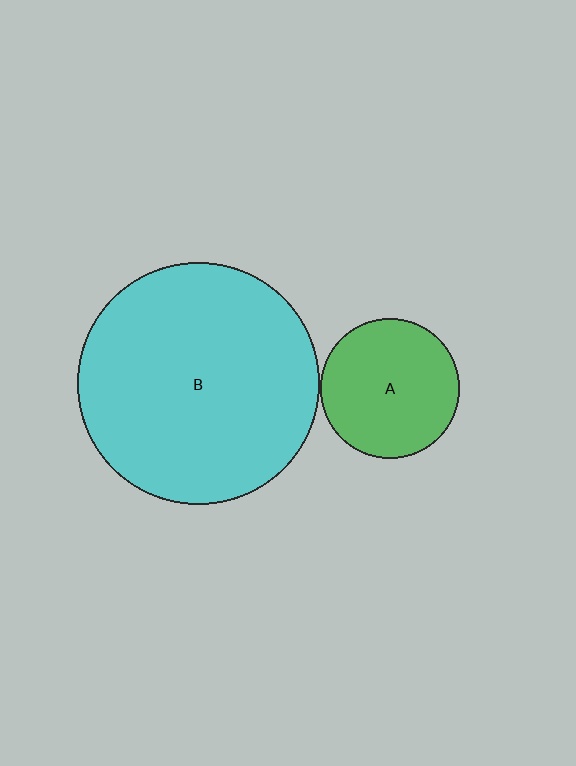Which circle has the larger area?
Circle B (cyan).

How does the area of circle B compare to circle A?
Approximately 3.0 times.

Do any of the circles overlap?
No, none of the circles overlap.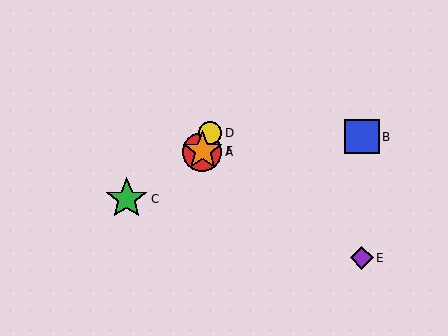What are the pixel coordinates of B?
Object B is at (362, 137).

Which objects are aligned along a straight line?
Objects A, D, F are aligned along a straight line.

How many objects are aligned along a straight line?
3 objects (A, D, F) are aligned along a straight line.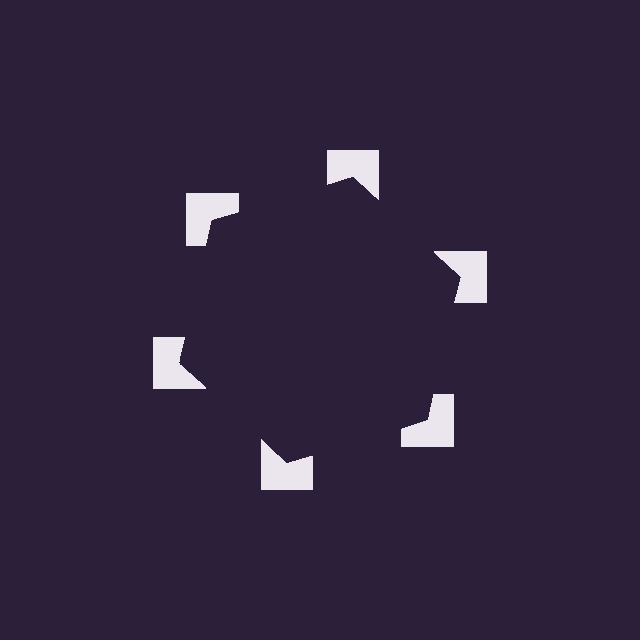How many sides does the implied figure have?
6 sides.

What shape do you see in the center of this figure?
An illusory hexagon — its edges are inferred from the aligned wedge cuts in the notched squares, not physically drawn.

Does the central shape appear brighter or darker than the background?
It typically appears slightly darker than the background, even though no actual brightness change is drawn.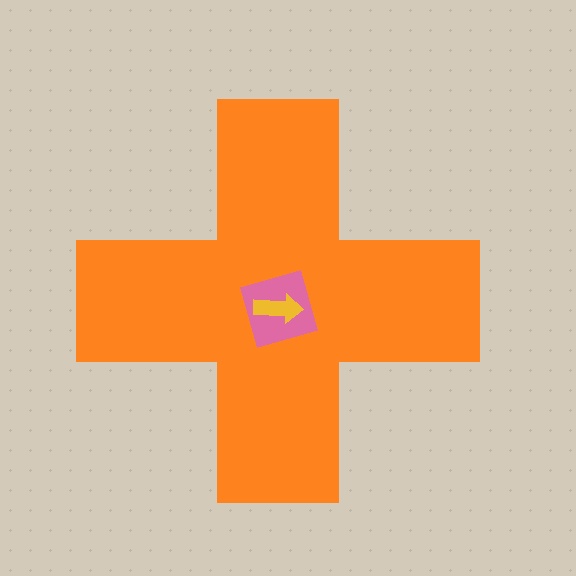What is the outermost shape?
The orange cross.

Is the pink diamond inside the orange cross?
Yes.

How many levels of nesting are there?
3.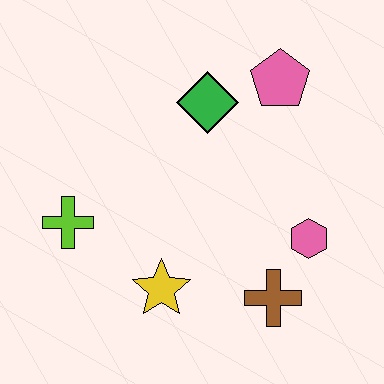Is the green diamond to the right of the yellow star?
Yes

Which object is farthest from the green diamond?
The brown cross is farthest from the green diamond.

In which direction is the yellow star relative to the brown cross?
The yellow star is to the left of the brown cross.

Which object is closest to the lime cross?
The yellow star is closest to the lime cross.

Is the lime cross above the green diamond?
No